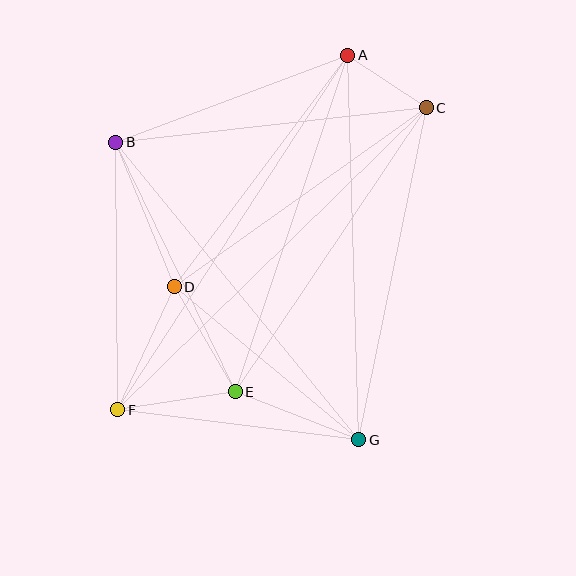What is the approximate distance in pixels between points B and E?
The distance between B and E is approximately 276 pixels.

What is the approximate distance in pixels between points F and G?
The distance between F and G is approximately 243 pixels.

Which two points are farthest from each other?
Points C and F are farthest from each other.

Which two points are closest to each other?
Points A and C are closest to each other.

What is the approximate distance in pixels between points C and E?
The distance between C and E is approximately 342 pixels.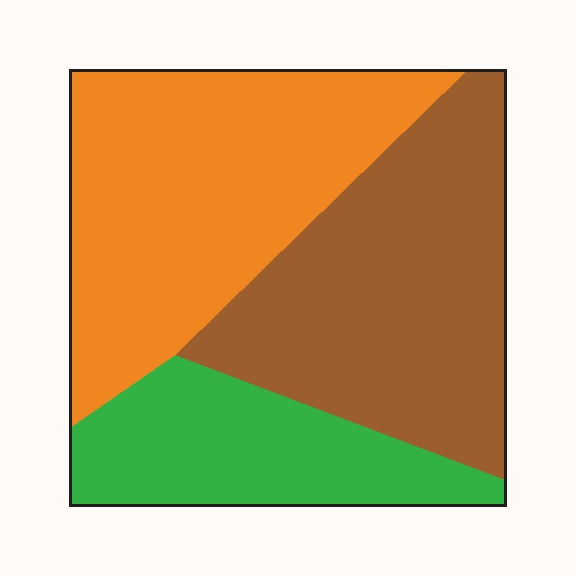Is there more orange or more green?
Orange.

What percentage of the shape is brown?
Brown takes up about three eighths (3/8) of the shape.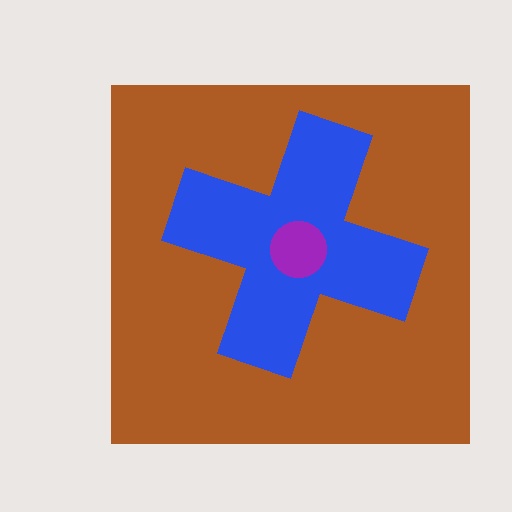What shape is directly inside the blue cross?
The purple circle.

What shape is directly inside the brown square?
The blue cross.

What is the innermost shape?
The purple circle.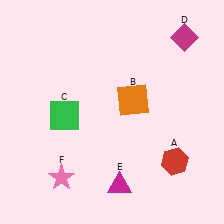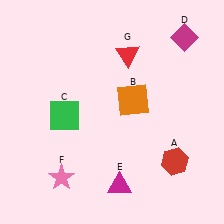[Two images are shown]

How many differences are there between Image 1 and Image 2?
There is 1 difference between the two images.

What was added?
A red triangle (G) was added in Image 2.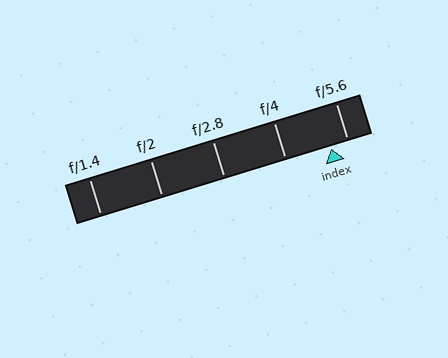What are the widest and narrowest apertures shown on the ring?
The widest aperture shown is f/1.4 and the narrowest is f/5.6.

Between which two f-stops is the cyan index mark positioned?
The index mark is between f/4 and f/5.6.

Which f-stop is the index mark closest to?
The index mark is closest to f/5.6.